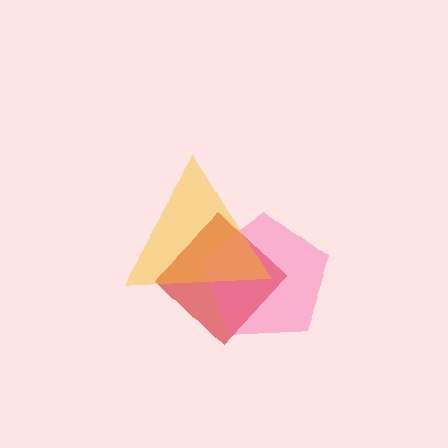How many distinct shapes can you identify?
There are 3 distinct shapes: a red diamond, a pink pentagon, a yellow triangle.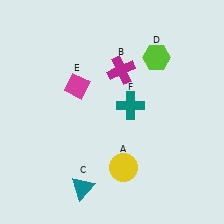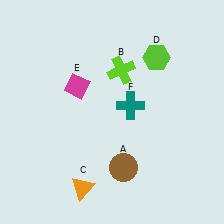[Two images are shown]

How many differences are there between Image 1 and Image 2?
There are 3 differences between the two images.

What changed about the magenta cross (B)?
In Image 1, B is magenta. In Image 2, it changed to lime.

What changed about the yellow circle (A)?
In Image 1, A is yellow. In Image 2, it changed to brown.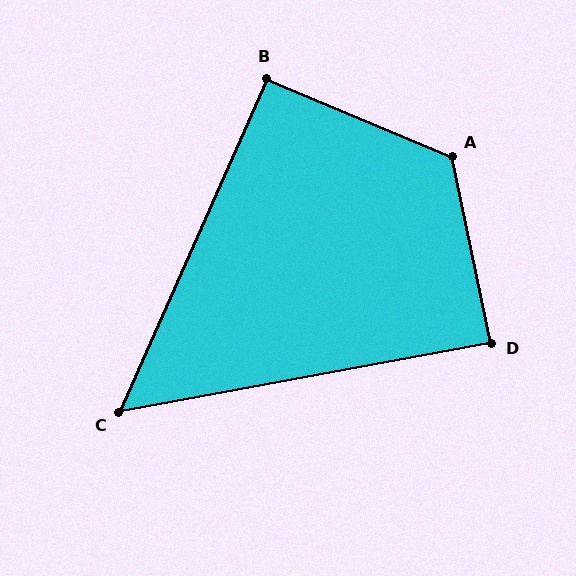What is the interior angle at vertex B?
Approximately 91 degrees (approximately right).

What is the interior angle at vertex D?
Approximately 89 degrees (approximately right).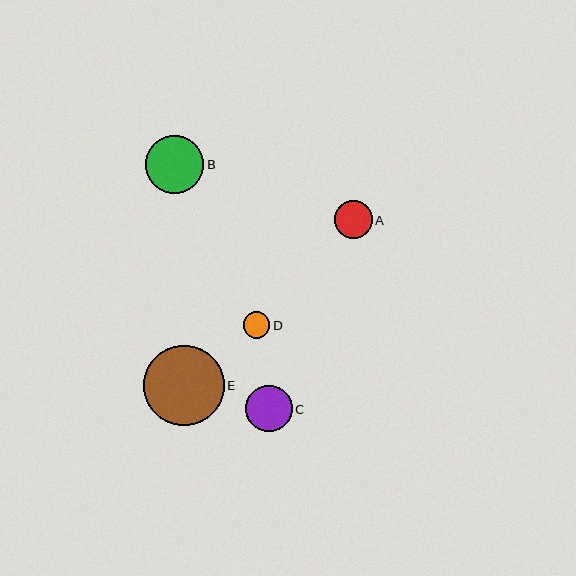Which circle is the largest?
Circle E is the largest with a size of approximately 80 pixels.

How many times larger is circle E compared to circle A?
Circle E is approximately 2.1 times the size of circle A.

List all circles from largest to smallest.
From largest to smallest: E, B, C, A, D.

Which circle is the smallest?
Circle D is the smallest with a size of approximately 26 pixels.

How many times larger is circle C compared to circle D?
Circle C is approximately 1.8 times the size of circle D.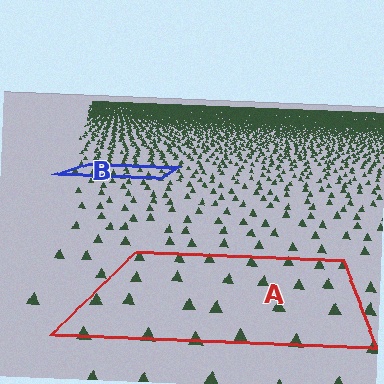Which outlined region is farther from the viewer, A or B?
Region B is farther from the viewer — the texture elements inside it appear smaller and more densely packed.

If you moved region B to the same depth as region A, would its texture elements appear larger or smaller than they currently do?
They would appear larger. At a closer depth, the same texture elements are projected at a bigger on-screen size.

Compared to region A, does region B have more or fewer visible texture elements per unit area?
Region B has more texture elements per unit area — they are packed more densely because it is farther away.